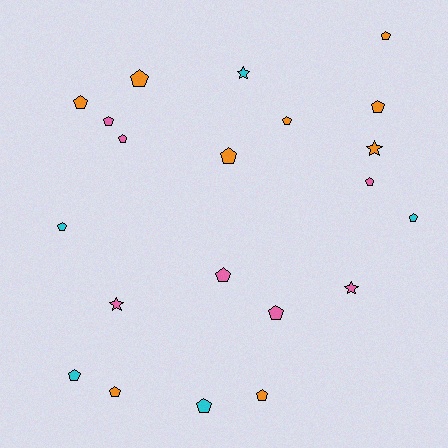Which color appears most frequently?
Orange, with 9 objects.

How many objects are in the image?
There are 21 objects.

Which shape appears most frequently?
Pentagon, with 17 objects.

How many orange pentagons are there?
There are 8 orange pentagons.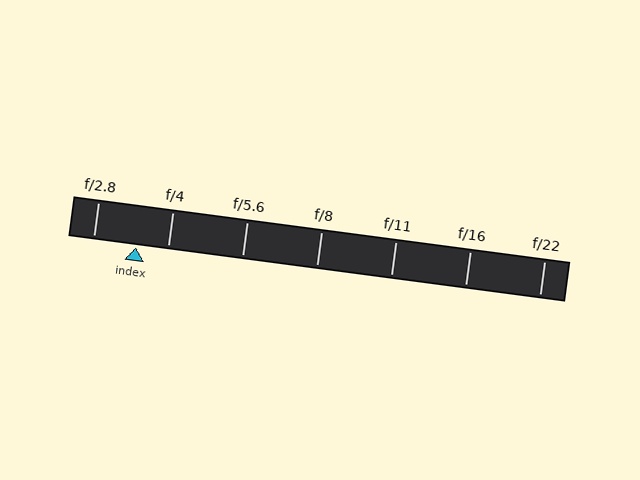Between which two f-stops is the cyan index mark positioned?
The index mark is between f/2.8 and f/4.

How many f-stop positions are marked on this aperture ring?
There are 7 f-stop positions marked.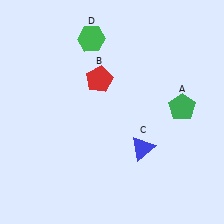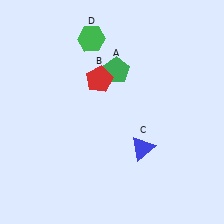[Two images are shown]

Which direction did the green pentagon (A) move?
The green pentagon (A) moved left.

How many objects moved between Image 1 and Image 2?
1 object moved between the two images.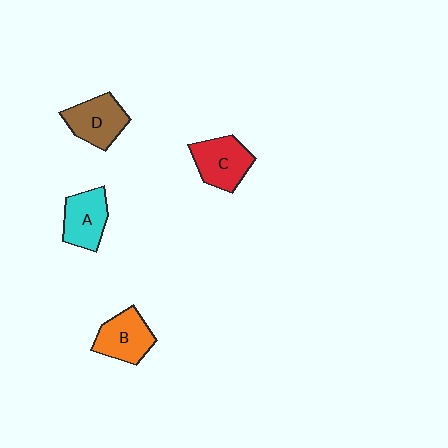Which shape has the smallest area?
Shape A (cyan).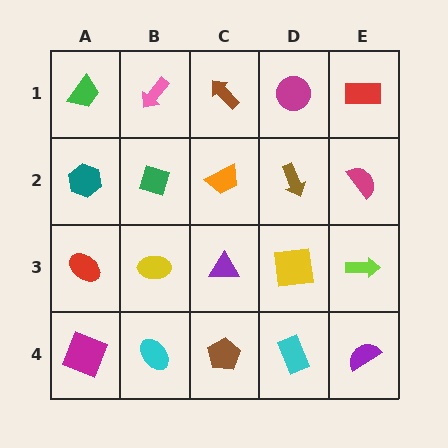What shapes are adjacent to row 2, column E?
A red rectangle (row 1, column E), a lime arrow (row 3, column E), a brown arrow (row 2, column D).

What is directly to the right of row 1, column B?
A brown arrow.